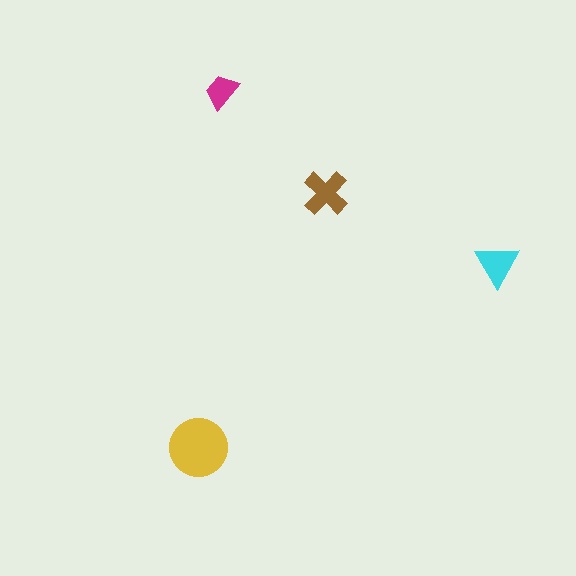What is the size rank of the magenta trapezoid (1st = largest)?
4th.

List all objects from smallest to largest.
The magenta trapezoid, the cyan triangle, the brown cross, the yellow circle.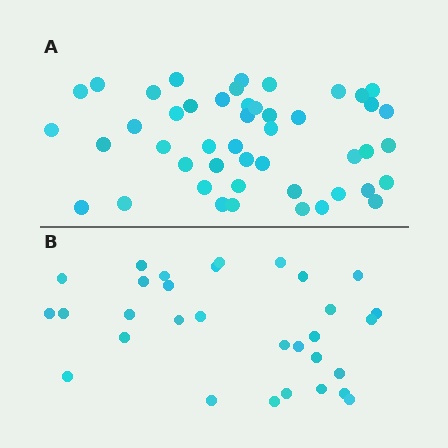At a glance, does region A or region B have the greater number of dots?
Region A (the top region) has more dots.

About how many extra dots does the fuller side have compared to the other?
Region A has approximately 15 more dots than region B.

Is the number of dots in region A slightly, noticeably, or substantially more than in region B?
Region A has substantially more. The ratio is roughly 1.5 to 1.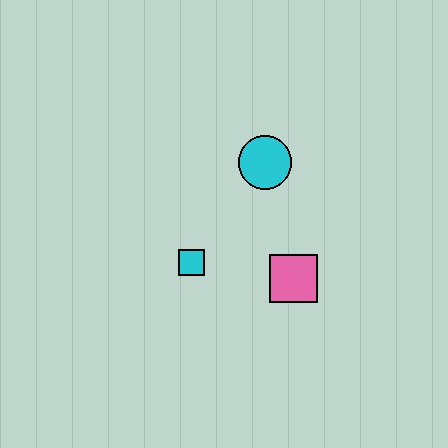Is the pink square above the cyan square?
No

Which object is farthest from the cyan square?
The cyan circle is farthest from the cyan square.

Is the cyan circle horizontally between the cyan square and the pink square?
Yes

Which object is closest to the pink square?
The cyan square is closest to the pink square.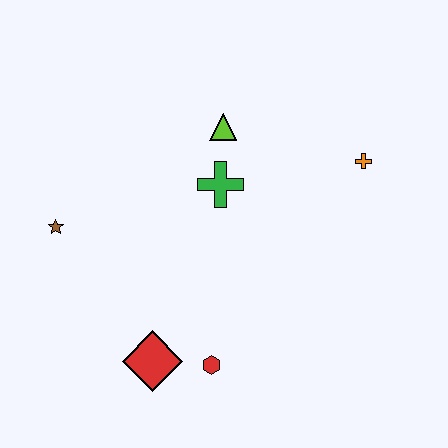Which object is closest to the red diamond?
The red hexagon is closest to the red diamond.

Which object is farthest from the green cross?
The red diamond is farthest from the green cross.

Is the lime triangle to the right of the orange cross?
No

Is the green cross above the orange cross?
No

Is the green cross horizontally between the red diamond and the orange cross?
Yes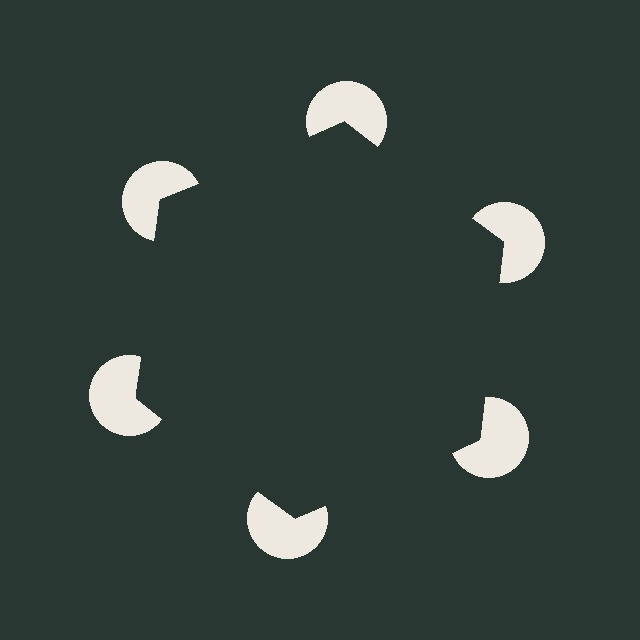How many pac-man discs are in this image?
There are 6 — one at each vertex of the illusory hexagon.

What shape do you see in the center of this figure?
An illusory hexagon — its edges are inferred from the aligned wedge cuts in the pac-man discs, not physically drawn.